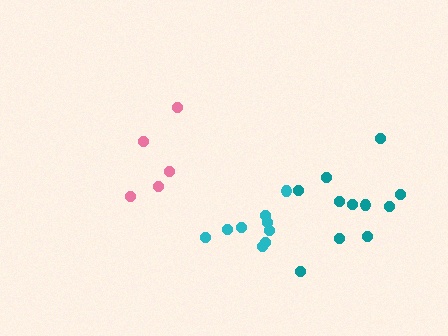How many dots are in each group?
Group 1: 11 dots, Group 2: 5 dots, Group 3: 9 dots (25 total).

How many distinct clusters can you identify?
There are 3 distinct clusters.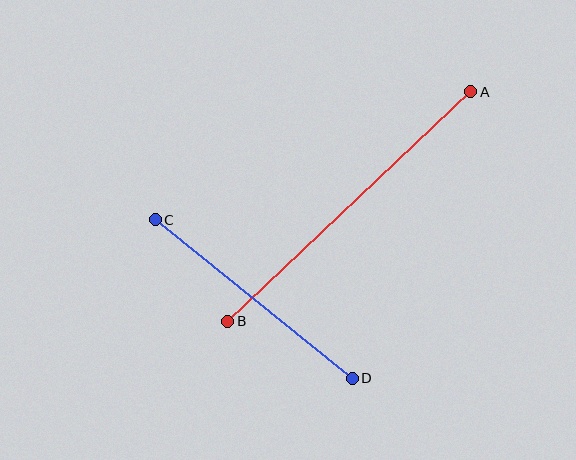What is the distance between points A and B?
The distance is approximately 334 pixels.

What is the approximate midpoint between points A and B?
The midpoint is at approximately (349, 206) pixels.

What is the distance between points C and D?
The distance is approximately 253 pixels.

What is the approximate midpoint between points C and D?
The midpoint is at approximately (254, 299) pixels.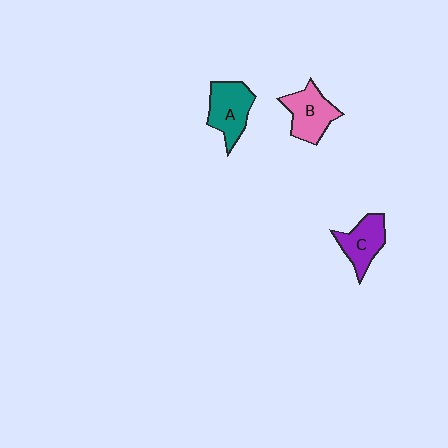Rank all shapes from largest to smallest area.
From largest to smallest: A (teal), B (pink), C (purple).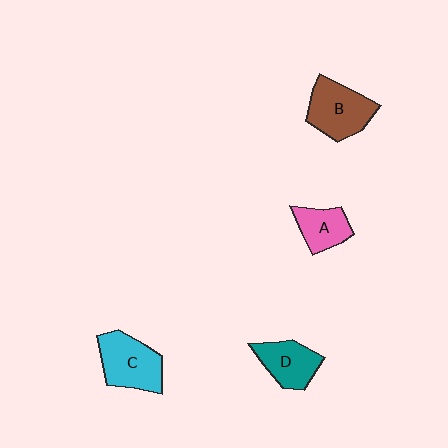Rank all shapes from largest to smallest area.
From largest to smallest: B (brown), C (cyan), D (teal), A (pink).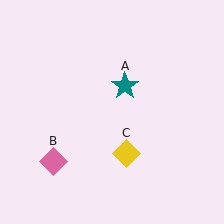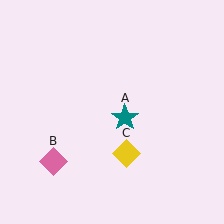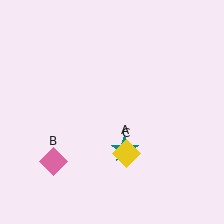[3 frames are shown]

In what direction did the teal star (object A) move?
The teal star (object A) moved down.